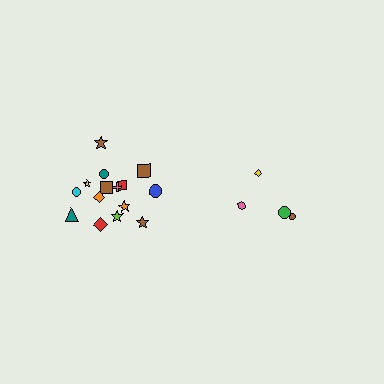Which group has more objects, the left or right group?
The left group.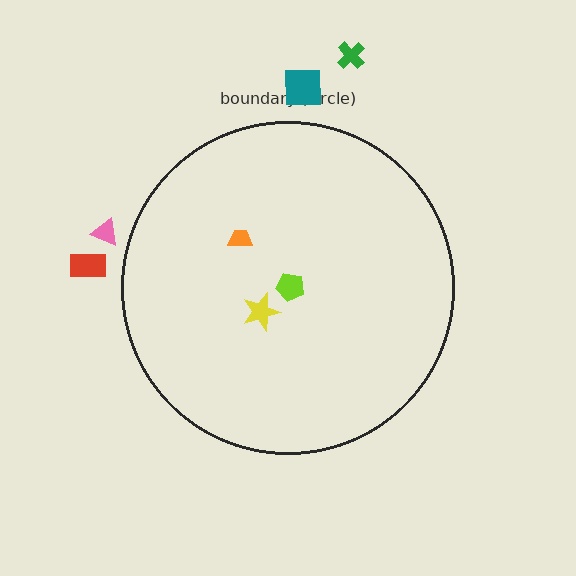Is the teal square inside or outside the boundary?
Outside.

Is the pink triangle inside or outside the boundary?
Outside.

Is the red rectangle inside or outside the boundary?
Outside.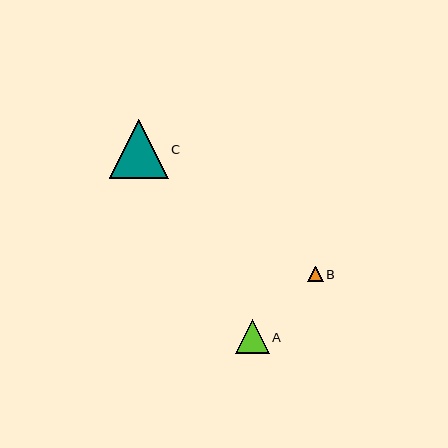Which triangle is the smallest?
Triangle B is the smallest with a size of approximately 15 pixels.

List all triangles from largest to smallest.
From largest to smallest: C, A, B.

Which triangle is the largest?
Triangle C is the largest with a size of approximately 59 pixels.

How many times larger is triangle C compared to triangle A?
Triangle C is approximately 1.7 times the size of triangle A.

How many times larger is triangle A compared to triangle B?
Triangle A is approximately 2.2 times the size of triangle B.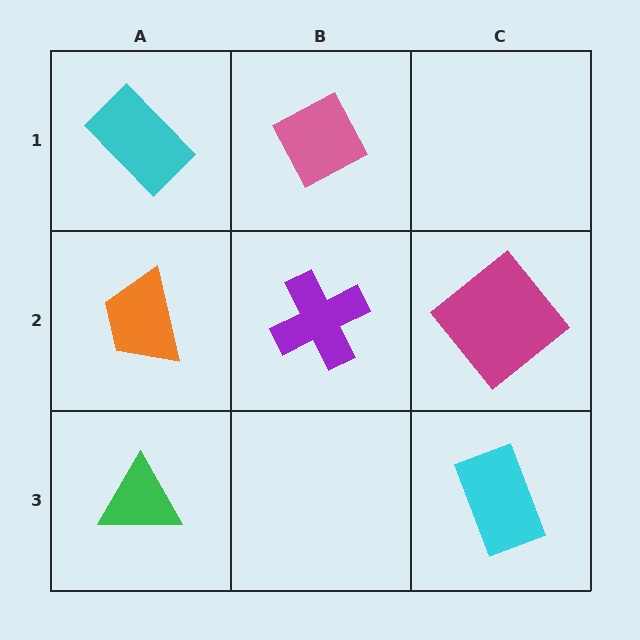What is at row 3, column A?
A green triangle.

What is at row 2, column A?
An orange trapezoid.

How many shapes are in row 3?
2 shapes.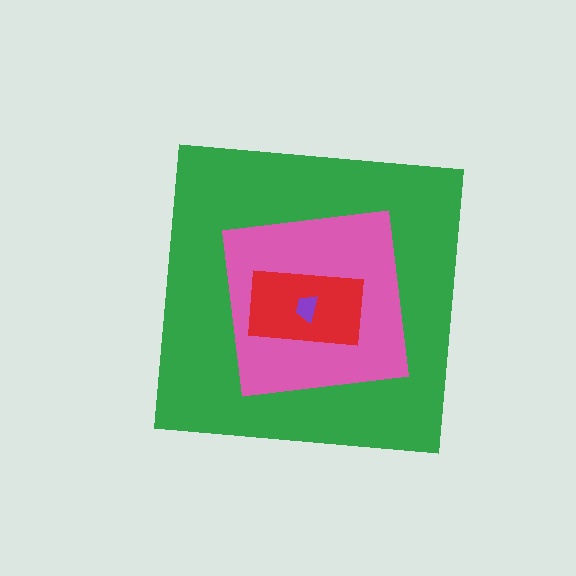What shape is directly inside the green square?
The pink square.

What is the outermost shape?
The green square.